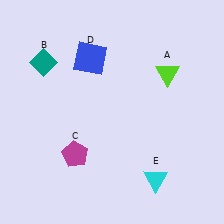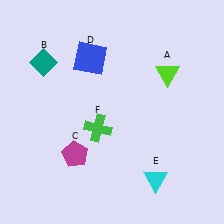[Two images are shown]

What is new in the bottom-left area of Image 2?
A green cross (F) was added in the bottom-left area of Image 2.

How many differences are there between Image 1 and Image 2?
There is 1 difference between the two images.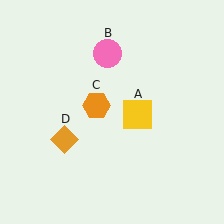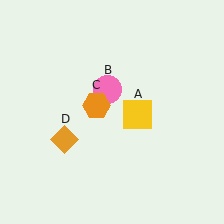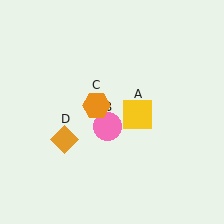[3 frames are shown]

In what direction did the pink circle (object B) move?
The pink circle (object B) moved down.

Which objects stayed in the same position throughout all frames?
Yellow square (object A) and orange hexagon (object C) and orange diamond (object D) remained stationary.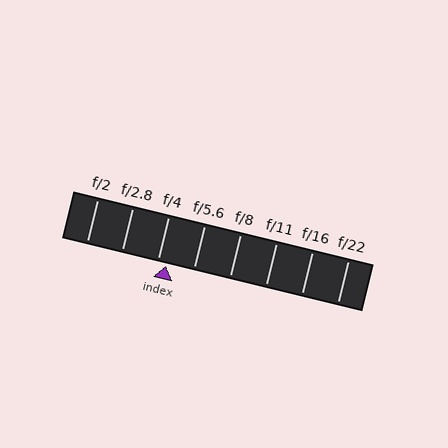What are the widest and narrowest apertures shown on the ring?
The widest aperture shown is f/2 and the narrowest is f/22.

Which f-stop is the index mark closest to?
The index mark is closest to f/4.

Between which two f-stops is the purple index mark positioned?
The index mark is between f/4 and f/5.6.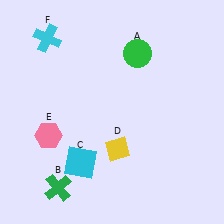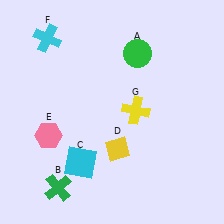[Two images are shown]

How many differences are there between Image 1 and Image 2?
There is 1 difference between the two images.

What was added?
A yellow cross (G) was added in Image 2.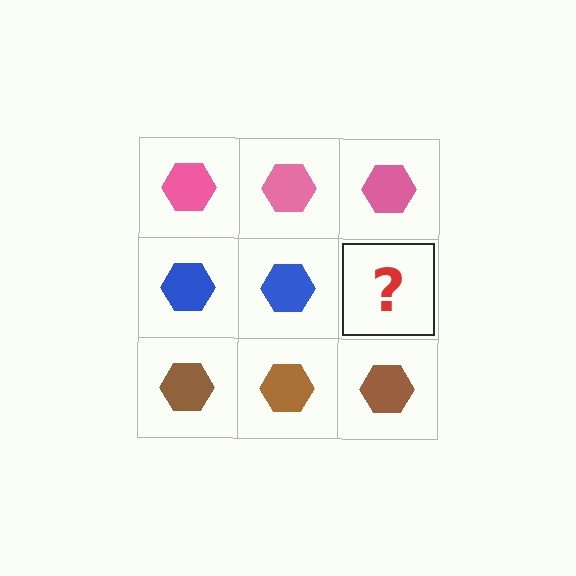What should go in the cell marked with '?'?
The missing cell should contain a blue hexagon.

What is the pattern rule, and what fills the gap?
The rule is that each row has a consistent color. The gap should be filled with a blue hexagon.